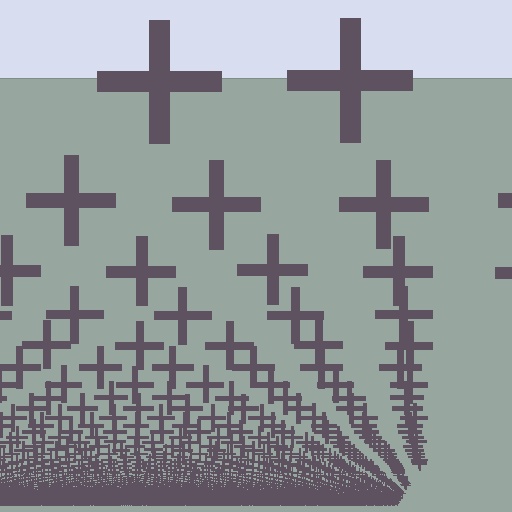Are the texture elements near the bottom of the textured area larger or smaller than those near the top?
Smaller. The gradient is inverted — elements near the bottom are smaller and denser.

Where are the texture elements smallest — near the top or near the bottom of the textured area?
Near the bottom.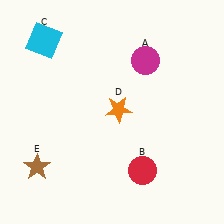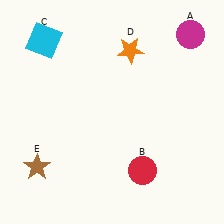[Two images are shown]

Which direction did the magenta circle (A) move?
The magenta circle (A) moved right.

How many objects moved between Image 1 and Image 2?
2 objects moved between the two images.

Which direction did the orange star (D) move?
The orange star (D) moved up.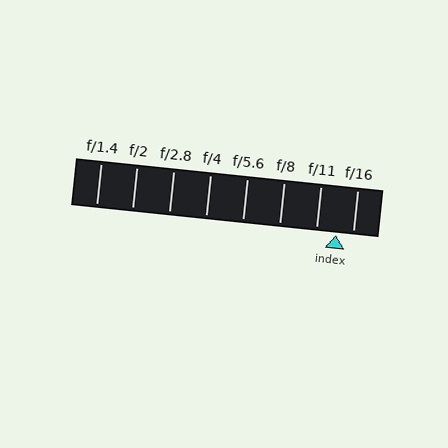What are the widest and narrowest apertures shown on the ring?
The widest aperture shown is f/1.4 and the narrowest is f/16.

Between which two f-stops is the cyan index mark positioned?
The index mark is between f/11 and f/16.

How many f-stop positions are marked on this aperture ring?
There are 8 f-stop positions marked.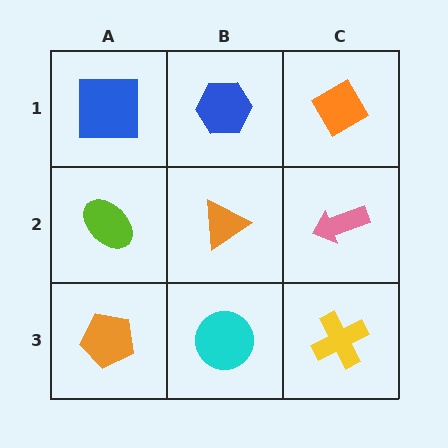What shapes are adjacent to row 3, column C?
A pink arrow (row 2, column C), a cyan circle (row 3, column B).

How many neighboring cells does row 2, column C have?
3.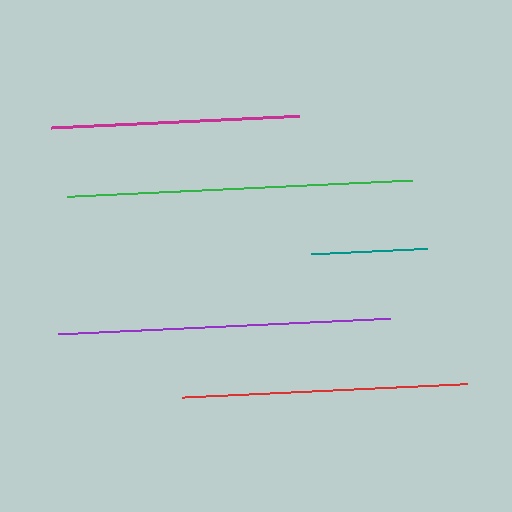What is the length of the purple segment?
The purple segment is approximately 332 pixels long.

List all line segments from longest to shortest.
From longest to shortest: green, purple, red, magenta, teal.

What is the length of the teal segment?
The teal segment is approximately 116 pixels long.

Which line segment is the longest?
The green line is the longest at approximately 345 pixels.